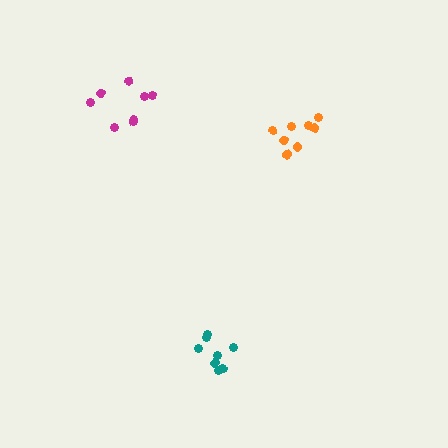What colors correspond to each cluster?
The clusters are colored: teal, magenta, orange.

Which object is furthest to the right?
The orange cluster is rightmost.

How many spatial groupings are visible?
There are 3 spatial groupings.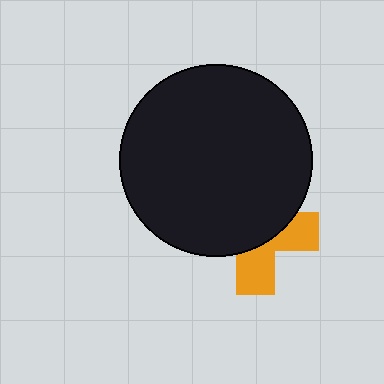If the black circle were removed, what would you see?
You would see the complete orange cross.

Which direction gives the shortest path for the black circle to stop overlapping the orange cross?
Moving up gives the shortest separation.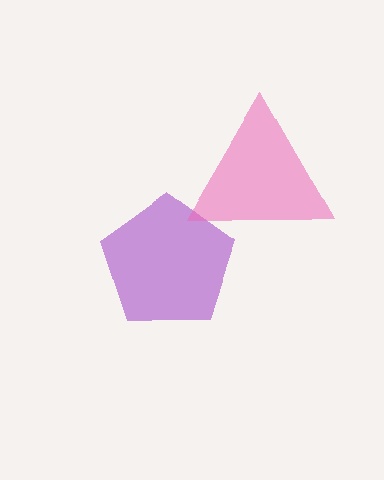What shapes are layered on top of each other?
The layered shapes are: a purple pentagon, a pink triangle.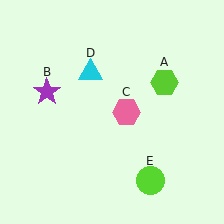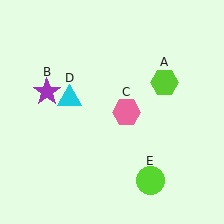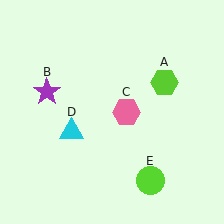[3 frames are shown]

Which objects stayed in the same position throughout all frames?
Lime hexagon (object A) and purple star (object B) and pink hexagon (object C) and lime circle (object E) remained stationary.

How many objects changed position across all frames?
1 object changed position: cyan triangle (object D).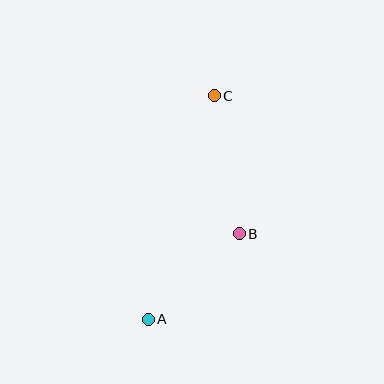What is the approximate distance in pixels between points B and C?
The distance between B and C is approximately 140 pixels.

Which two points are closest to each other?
Points A and B are closest to each other.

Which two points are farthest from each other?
Points A and C are farthest from each other.